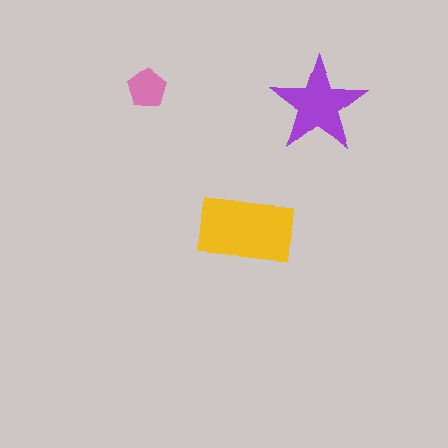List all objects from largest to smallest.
The yellow rectangle, the purple star, the pink pentagon.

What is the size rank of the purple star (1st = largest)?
2nd.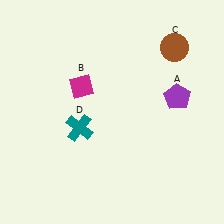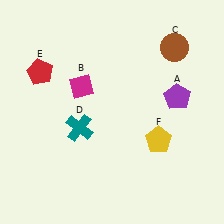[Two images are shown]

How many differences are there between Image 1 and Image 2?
There are 2 differences between the two images.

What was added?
A red pentagon (E), a yellow pentagon (F) were added in Image 2.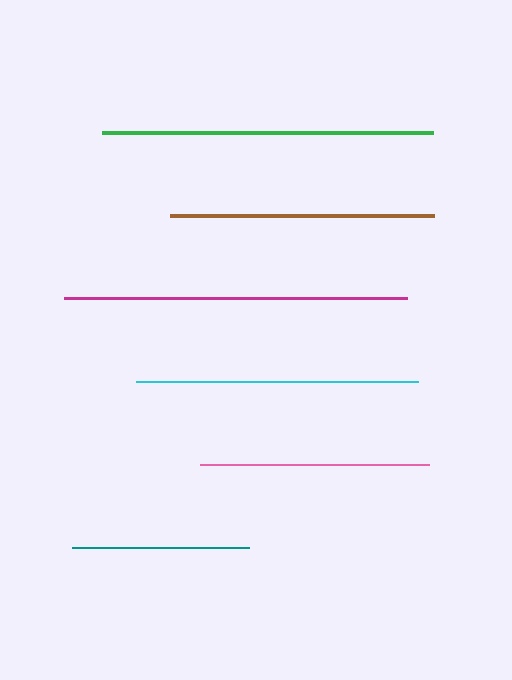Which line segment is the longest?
The magenta line is the longest at approximately 343 pixels.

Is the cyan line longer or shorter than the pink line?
The cyan line is longer than the pink line.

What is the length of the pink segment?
The pink segment is approximately 229 pixels long.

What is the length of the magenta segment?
The magenta segment is approximately 343 pixels long.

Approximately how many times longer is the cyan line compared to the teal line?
The cyan line is approximately 1.6 times the length of the teal line.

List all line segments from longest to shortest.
From longest to shortest: magenta, green, cyan, brown, pink, teal.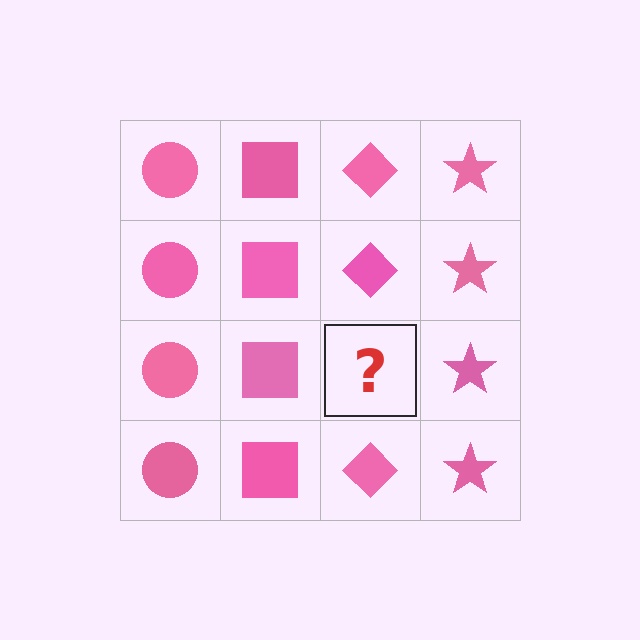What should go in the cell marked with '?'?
The missing cell should contain a pink diamond.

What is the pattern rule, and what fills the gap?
The rule is that each column has a consistent shape. The gap should be filled with a pink diamond.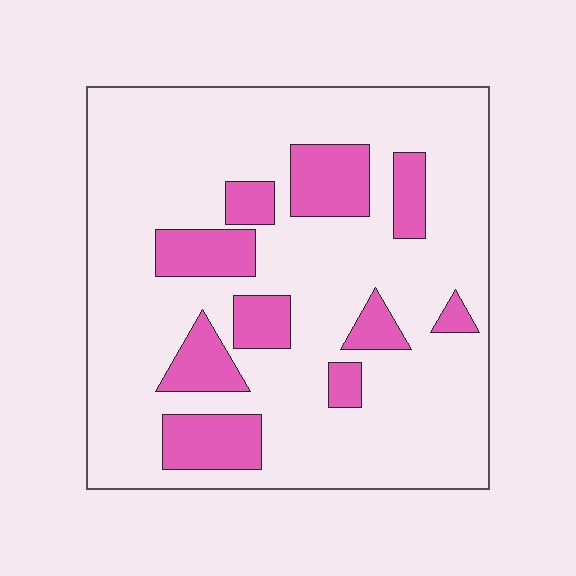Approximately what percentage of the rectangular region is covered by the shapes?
Approximately 20%.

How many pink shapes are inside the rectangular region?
10.